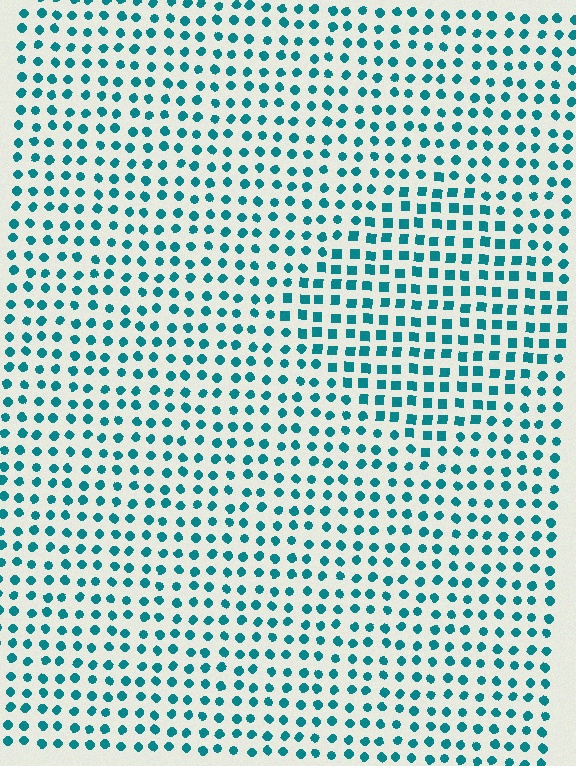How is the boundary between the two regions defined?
The boundary is defined by a change in element shape: squares inside vs. circles outside. All elements share the same color and spacing.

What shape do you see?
I see a diamond.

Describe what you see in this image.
The image is filled with small teal elements arranged in a uniform grid. A diamond-shaped region contains squares, while the surrounding area contains circles. The boundary is defined purely by the change in element shape.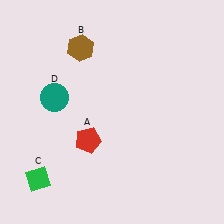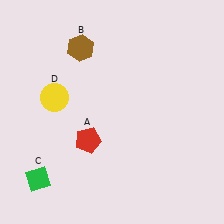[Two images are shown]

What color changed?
The circle (D) changed from teal in Image 1 to yellow in Image 2.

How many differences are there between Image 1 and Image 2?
There is 1 difference between the two images.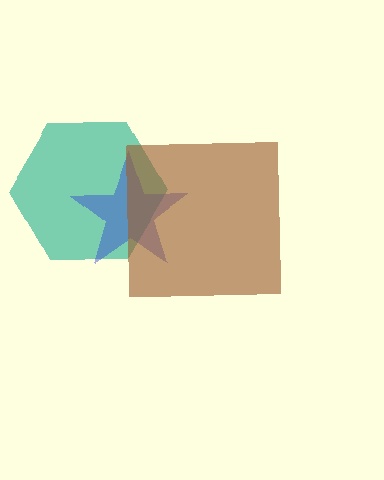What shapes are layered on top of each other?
The layered shapes are: a teal hexagon, a blue star, a brown square.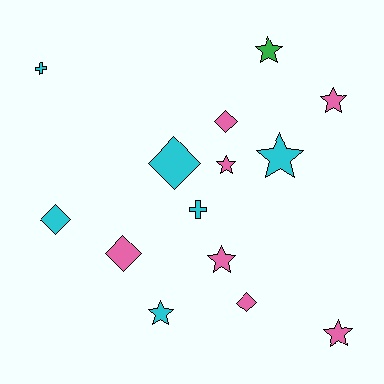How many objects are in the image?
There are 14 objects.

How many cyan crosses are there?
There are 2 cyan crosses.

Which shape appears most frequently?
Star, with 7 objects.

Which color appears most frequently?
Pink, with 7 objects.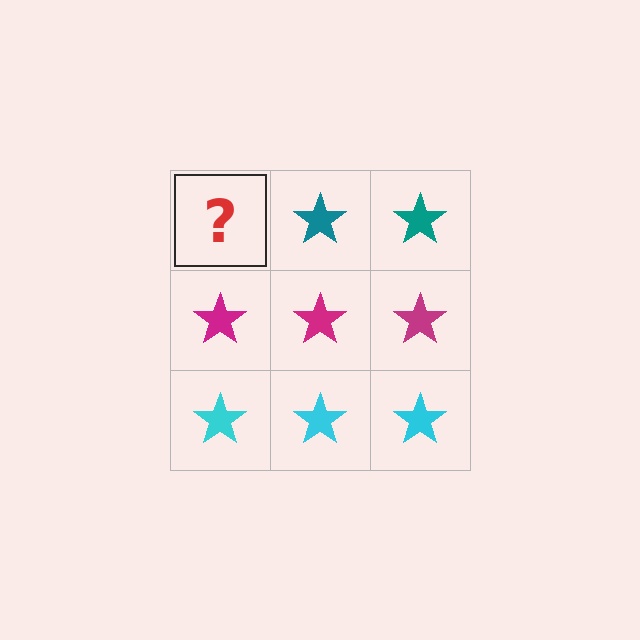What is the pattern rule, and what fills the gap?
The rule is that each row has a consistent color. The gap should be filled with a teal star.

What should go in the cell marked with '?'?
The missing cell should contain a teal star.